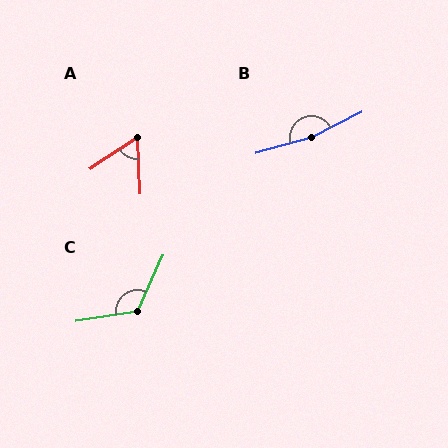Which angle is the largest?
B, at approximately 168 degrees.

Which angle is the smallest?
A, at approximately 60 degrees.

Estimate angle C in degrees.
Approximately 123 degrees.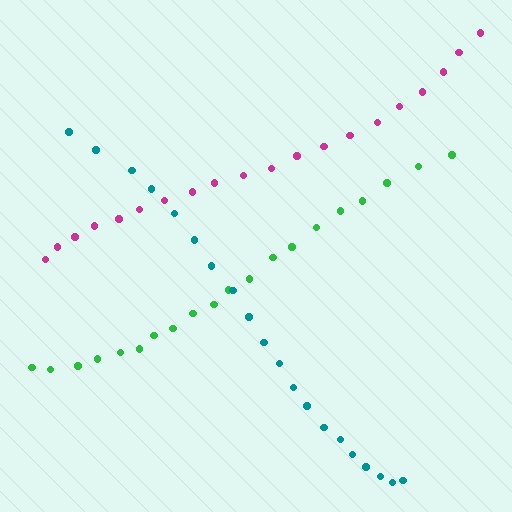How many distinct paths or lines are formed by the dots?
There are 3 distinct paths.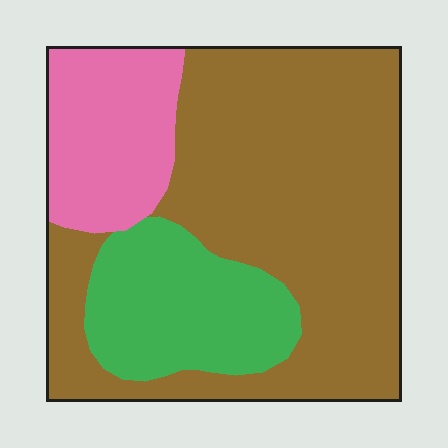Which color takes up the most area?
Brown, at roughly 60%.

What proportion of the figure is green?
Green covers roughly 20% of the figure.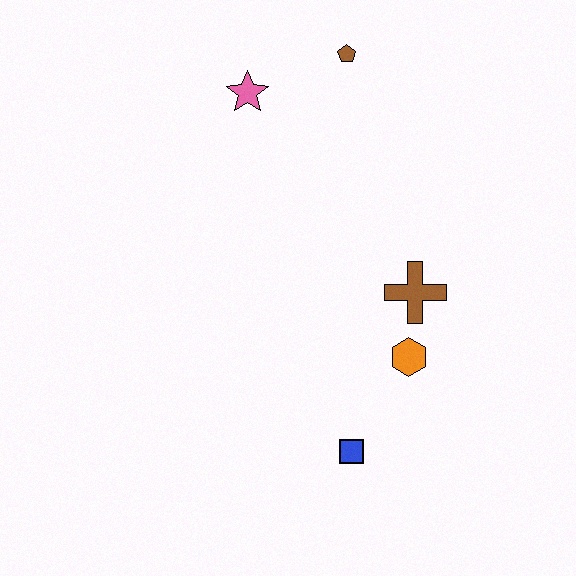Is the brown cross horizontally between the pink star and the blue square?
No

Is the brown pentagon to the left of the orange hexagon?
Yes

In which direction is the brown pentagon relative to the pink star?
The brown pentagon is to the right of the pink star.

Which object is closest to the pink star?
The brown pentagon is closest to the pink star.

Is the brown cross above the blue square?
Yes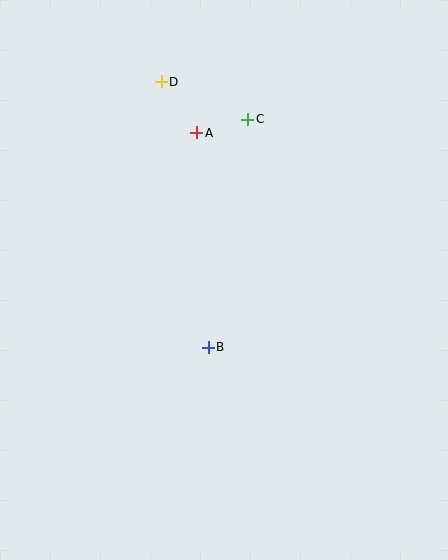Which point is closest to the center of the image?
Point B at (208, 347) is closest to the center.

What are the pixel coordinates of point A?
Point A is at (197, 133).